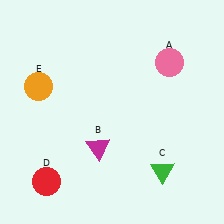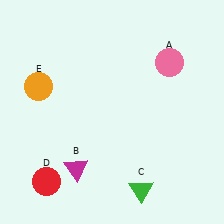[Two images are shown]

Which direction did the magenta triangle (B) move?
The magenta triangle (B) moved left.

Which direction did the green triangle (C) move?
The green triangle (C) moved left.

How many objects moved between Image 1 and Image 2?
2 objects moved between the two images.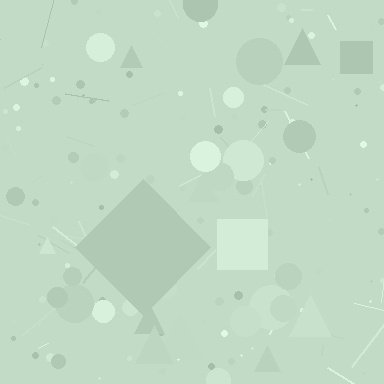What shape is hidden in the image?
A diamond is hidden in the image.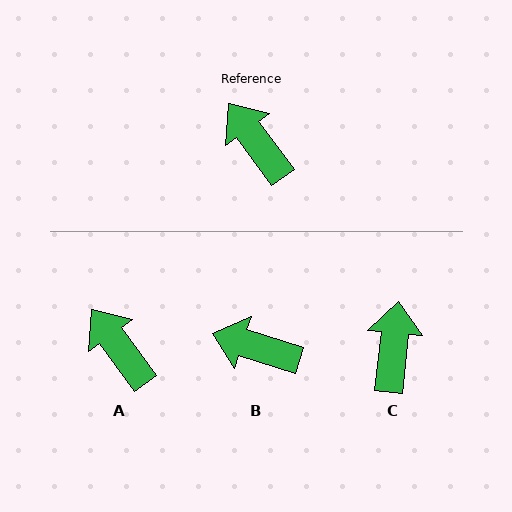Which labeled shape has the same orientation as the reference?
A.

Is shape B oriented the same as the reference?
No, it is off by about 36 degrees.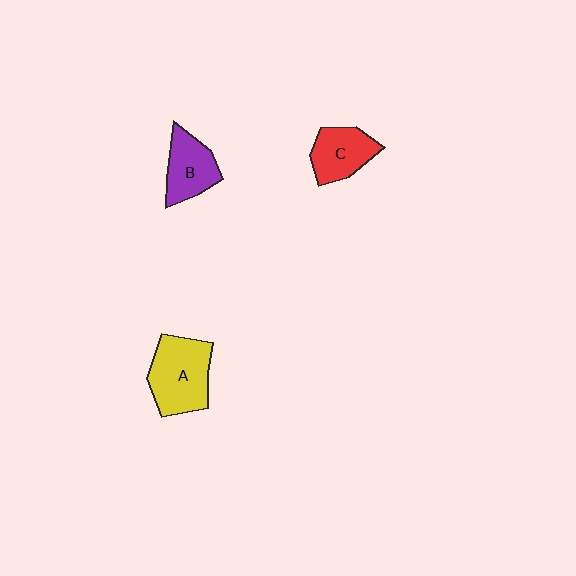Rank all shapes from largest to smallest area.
From largest to smallest: A (yellow), B (purple), C (red).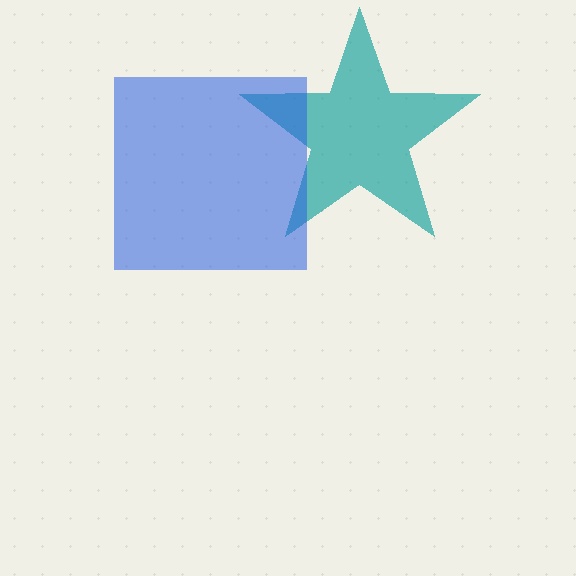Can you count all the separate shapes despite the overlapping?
Yes, there are 2 separate shapes.